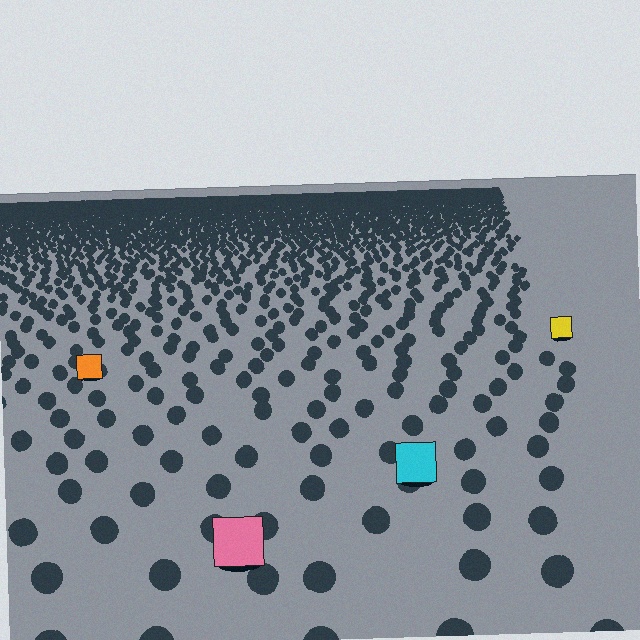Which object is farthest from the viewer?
The yellow square is farthest from the viewer. It appears smaller and the ground texture around it is denser.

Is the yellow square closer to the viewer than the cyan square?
No. The cyan square is closer — you can tell from the texture gradient: the ground texture is coarser near it.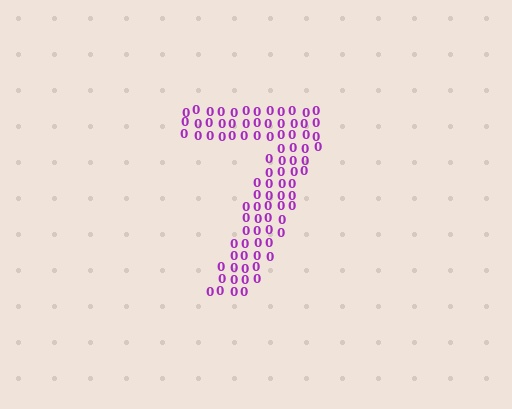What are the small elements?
The small elements are digit 0's.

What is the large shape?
The large shape is the digit 7.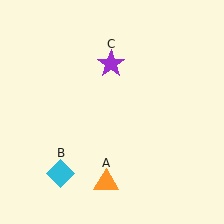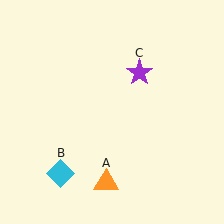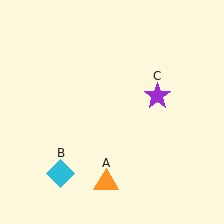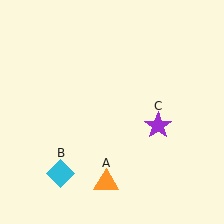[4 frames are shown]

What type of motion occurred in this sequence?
The purple star (object C) rotated clockwise around the center of the scene.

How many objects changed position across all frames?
1 object changed position: purple star (object C).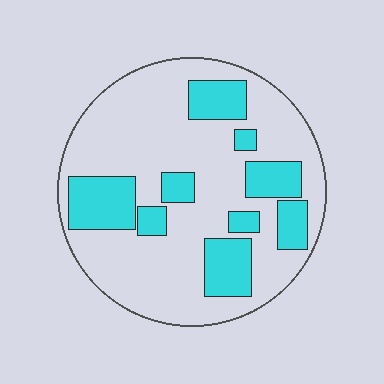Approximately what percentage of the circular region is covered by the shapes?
Approximately 25%.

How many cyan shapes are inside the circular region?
9.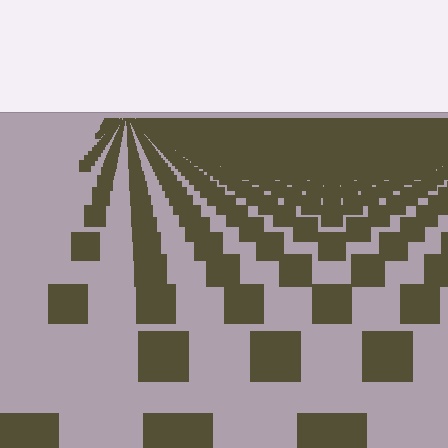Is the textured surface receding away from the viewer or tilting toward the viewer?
The surface is receding away from the viewer. Texture elements get smaller and denser toward the top.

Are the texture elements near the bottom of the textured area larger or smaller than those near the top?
Larger. Near the bottom, elements are closer to the viewer and appear at a bigger on-screen size.